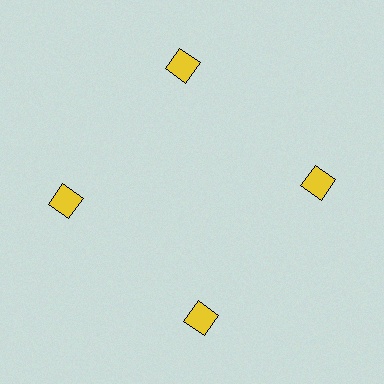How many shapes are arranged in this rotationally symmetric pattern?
There are 4 shapes, arranged in 4 groups of 1.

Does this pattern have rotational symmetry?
Yes, this pattern has 4-fold rotational symmetry. It looks the same after rotating 90 degrees around the center.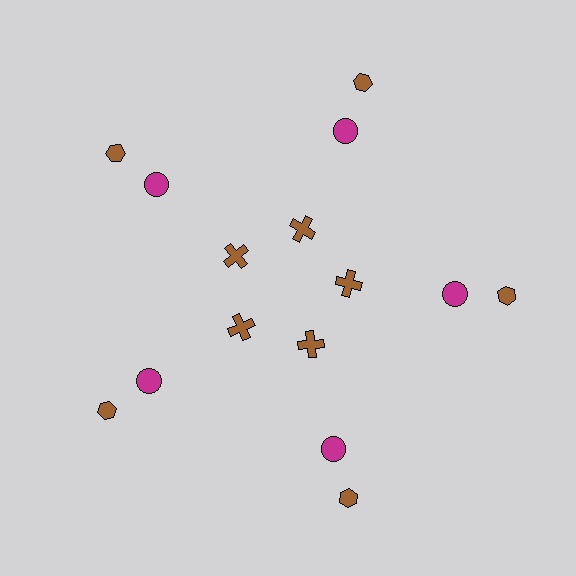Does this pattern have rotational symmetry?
Yes, this pattern has 5-fold rotational symmetry. It looks the same after rotating 72 degrees around the center.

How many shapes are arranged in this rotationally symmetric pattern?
There are 15 shapes, arranged in 5 groups of 3.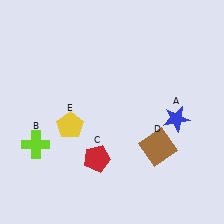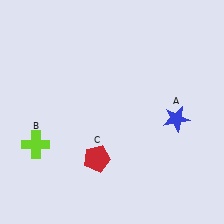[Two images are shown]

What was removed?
The yellow pentagon (E), the brown square (D) were removed in Image 2.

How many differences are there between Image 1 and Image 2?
There are 2 differences between the two images.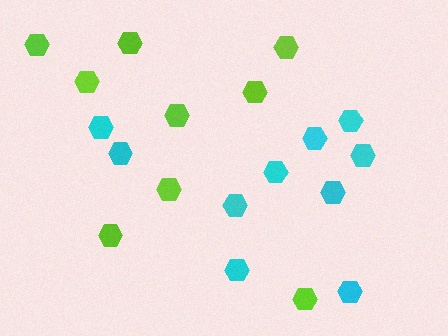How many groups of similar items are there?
There are 2 groups: one group of cyan hexagons (10) and one group of lime hexagons (9).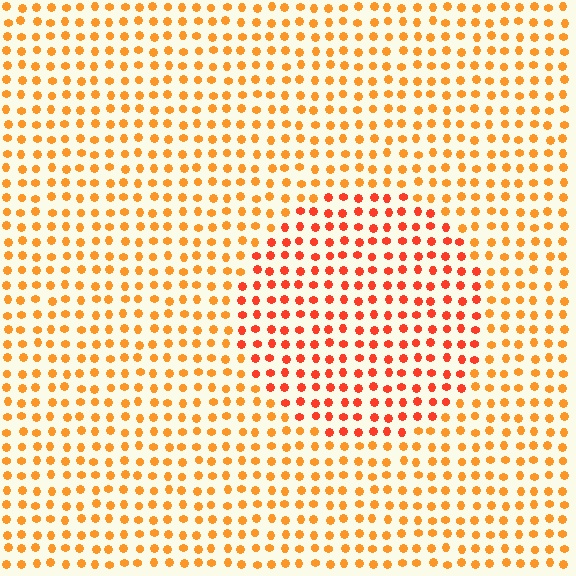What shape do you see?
I see a circle.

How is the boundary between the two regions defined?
The boundary is defined purely by a slight shift in hue (about 26 degrees). Spacing, size, and orientation are identical on both sides.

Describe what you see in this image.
The image is filled with small orange elements in a uniform arrangement. A circle-shaped region is visible where the elements are tinted to a slightly different hue, forming a subtle color boundary.